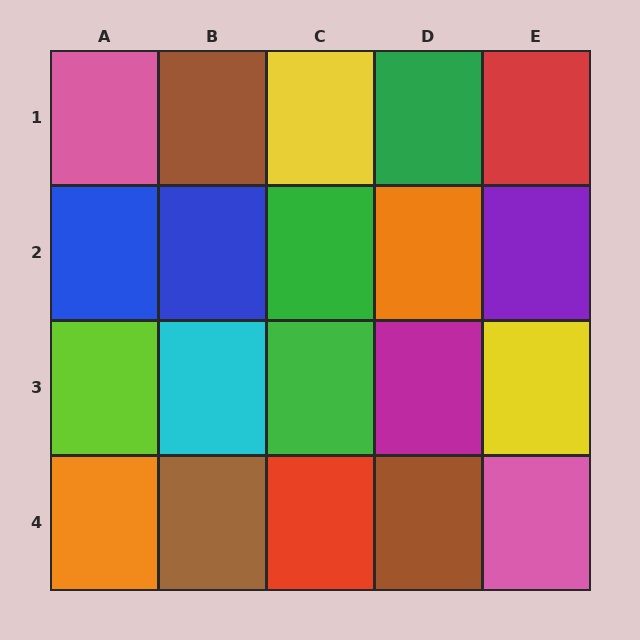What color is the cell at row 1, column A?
Pink.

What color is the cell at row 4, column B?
Brown.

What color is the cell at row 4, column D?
Brown.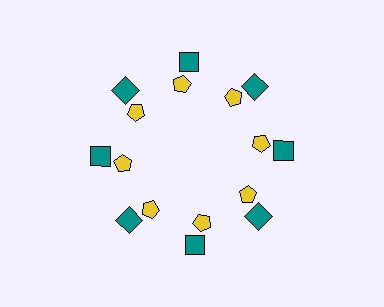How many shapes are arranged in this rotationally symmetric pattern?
There are 16 shapes, arranged in 8 groups of 2.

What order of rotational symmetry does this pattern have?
This pattern has 8-fold rotational symmetry.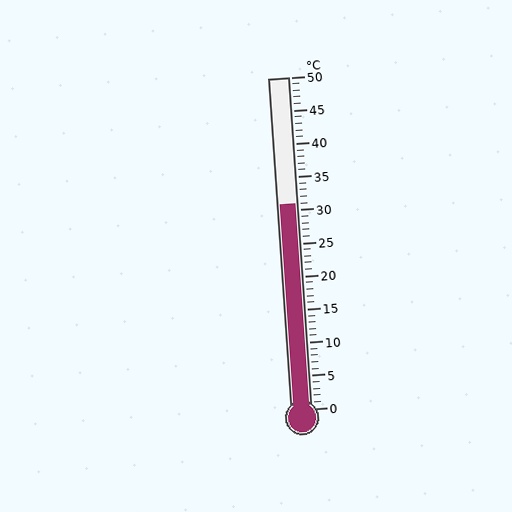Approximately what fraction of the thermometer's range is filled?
The thermometer is filled to approximately 60% of its range.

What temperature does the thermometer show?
The thermometer shows approximately 31°C.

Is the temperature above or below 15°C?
The temperature is above 15°C.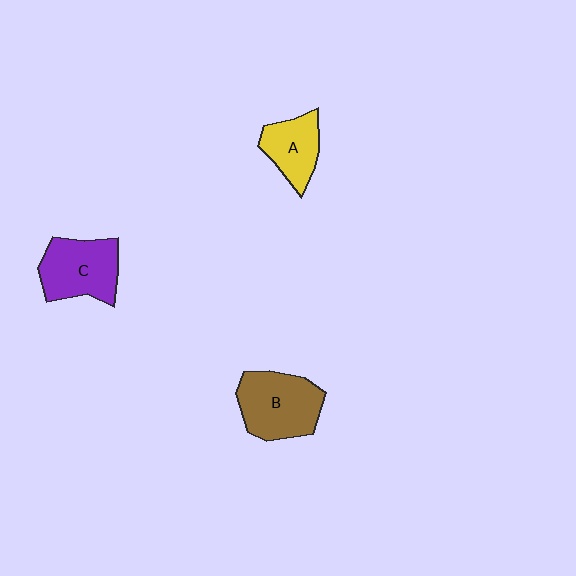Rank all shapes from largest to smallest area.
From largest to smallest: B (brown), C (purple), A (yellow).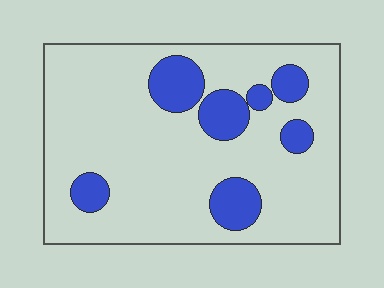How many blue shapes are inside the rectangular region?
7.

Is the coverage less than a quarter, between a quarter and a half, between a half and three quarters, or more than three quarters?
Less than a quarter.